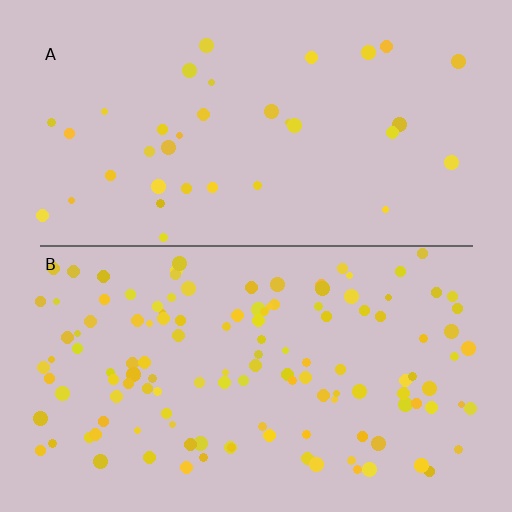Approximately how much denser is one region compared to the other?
Approximately 3.6× — region B over region A.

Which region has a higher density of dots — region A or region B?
B (the bottom).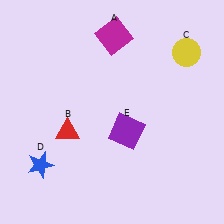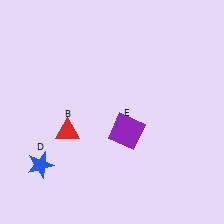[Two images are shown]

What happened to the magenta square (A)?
The magenta square (A) was removed in Image 2. It was in the top-right area of Image 1.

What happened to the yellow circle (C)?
The yellow circle (C) was removed in Image 2. It was in the top-right area of Image 1.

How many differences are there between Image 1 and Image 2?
There are 2 differences between the two images.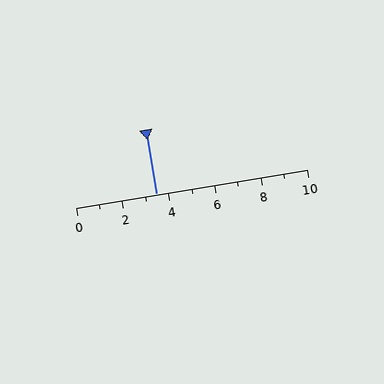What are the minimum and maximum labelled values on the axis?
The axis runs from 0 to 10.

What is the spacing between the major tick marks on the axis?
The major ticks are spaced 2 apart.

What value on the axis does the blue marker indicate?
The marker indicates approximately 3.5.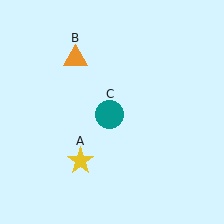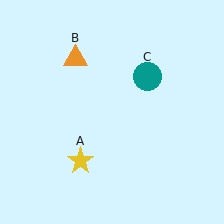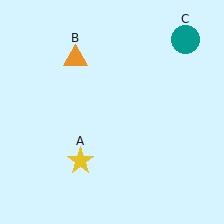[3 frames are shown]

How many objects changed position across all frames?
1 object changed position: teal circle (object C).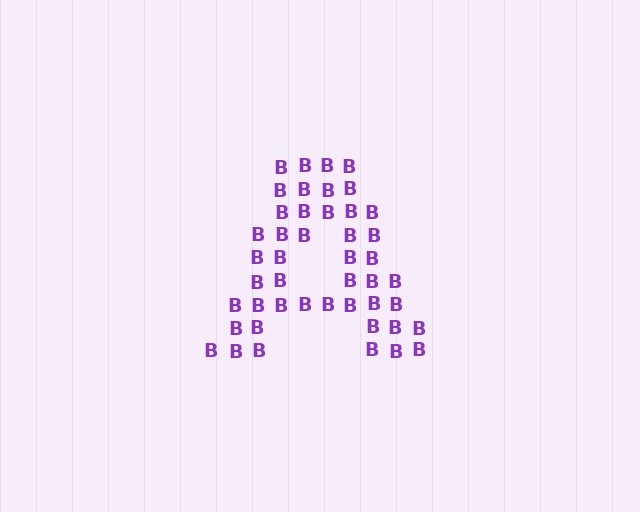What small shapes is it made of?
It is made of small letter B's.